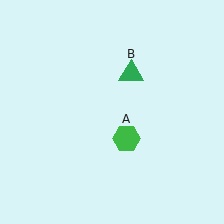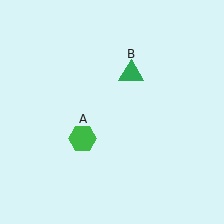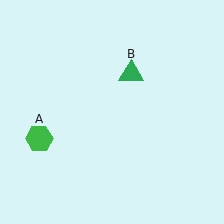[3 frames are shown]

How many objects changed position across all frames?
1 object changed position: green hexagon (object A).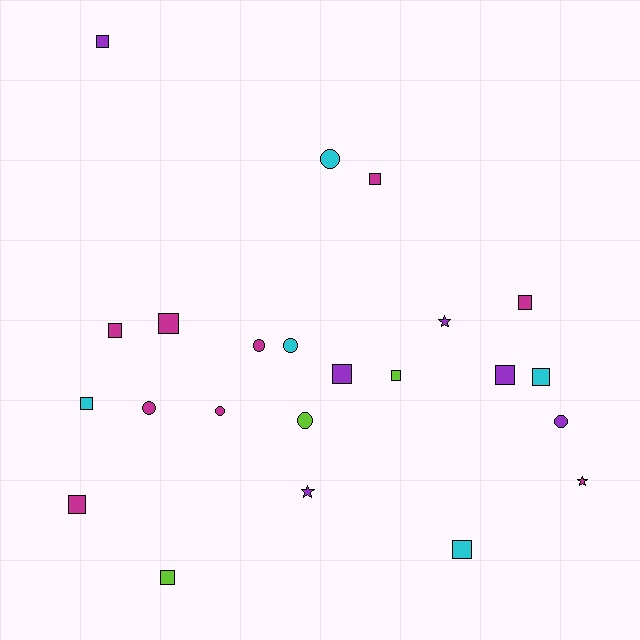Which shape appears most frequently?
Square, with 13 objects.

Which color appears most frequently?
Magenta, with 9 objects.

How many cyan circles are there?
There are 2 cyan circles.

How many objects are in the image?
There are 23 objects.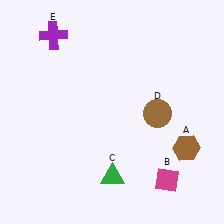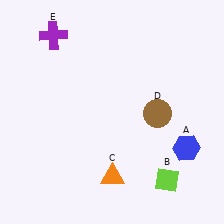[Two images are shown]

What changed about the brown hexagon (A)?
In Image 1, A is brown. In Image 2, it changed to blue.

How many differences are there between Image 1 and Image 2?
There are 3 differences between the two images.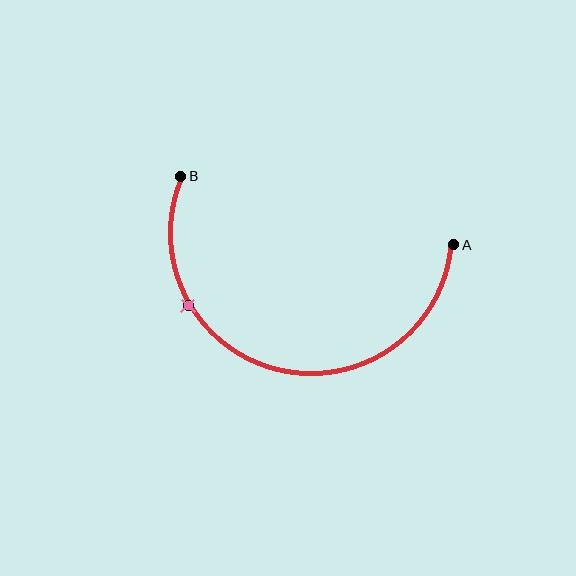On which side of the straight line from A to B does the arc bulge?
The arc bulges below the straight line connecting A and B.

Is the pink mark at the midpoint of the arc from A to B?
No. The pink mark lies on the arc but is closer to endpoint B. The arc midpoint would be at the point on the curve equidistant along the arc from both A and B.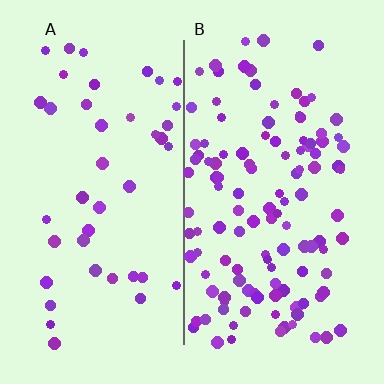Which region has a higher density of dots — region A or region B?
B (the right).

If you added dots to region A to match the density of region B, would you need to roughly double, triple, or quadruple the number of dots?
Approximately triple.